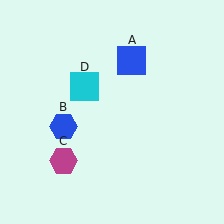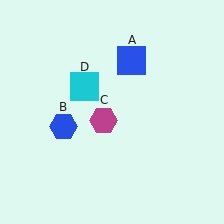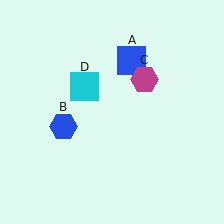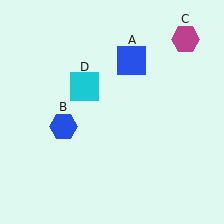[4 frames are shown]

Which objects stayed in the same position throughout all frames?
Blue square (object A) and blue hexagon (object B) and cyan square (object D) remained stationary.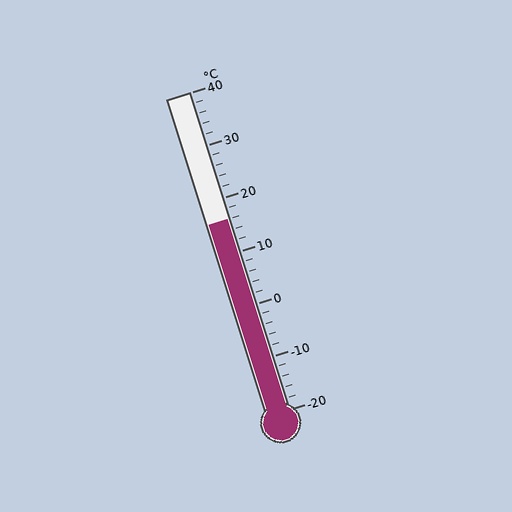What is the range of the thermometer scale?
The thermometer scale ranges from -20°C to 40°C.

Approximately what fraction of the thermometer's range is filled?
The thermometer is filled to approximately 60% of its range.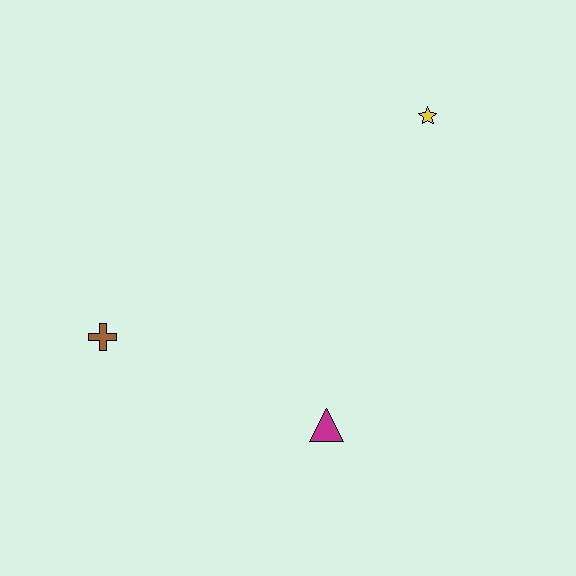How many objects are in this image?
There are 3 objects.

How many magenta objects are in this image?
There is 1 magenta object.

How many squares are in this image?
There are no squares.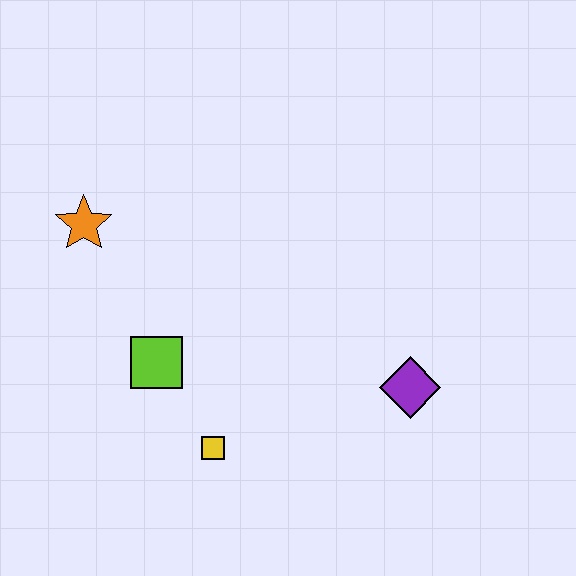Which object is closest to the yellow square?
The lime square is closest to the yellow square.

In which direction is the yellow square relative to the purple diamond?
The yellow square is to the left of the purple diamond.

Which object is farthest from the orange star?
The purple diamond is farthest from the orange star.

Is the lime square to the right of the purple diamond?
No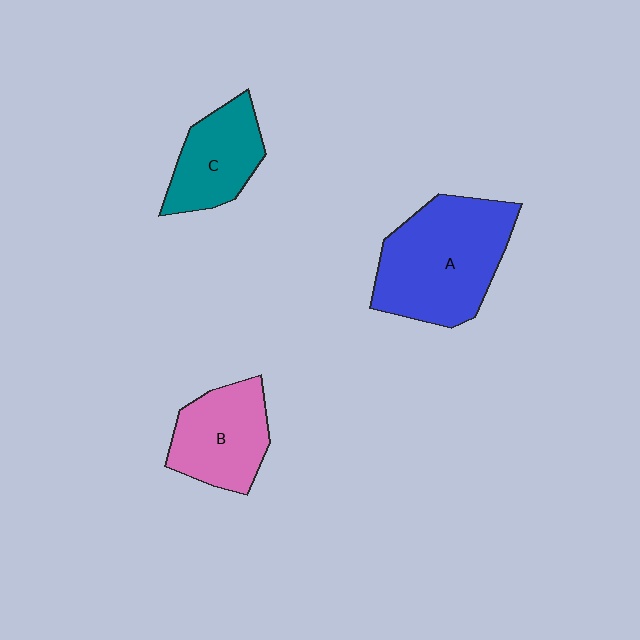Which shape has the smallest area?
Shape C (teal).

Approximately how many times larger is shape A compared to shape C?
Approximately 1.8 times.